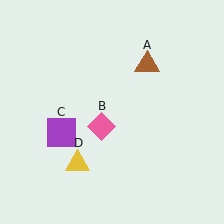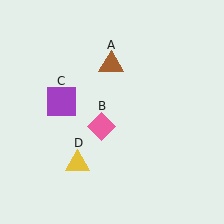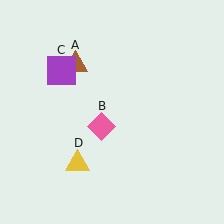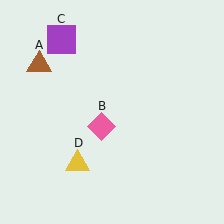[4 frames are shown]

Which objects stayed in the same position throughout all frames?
Pink diamond (object B) and yellow triangle (object D) remained stationary.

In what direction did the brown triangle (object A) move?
The brown triangle (object A) moved left.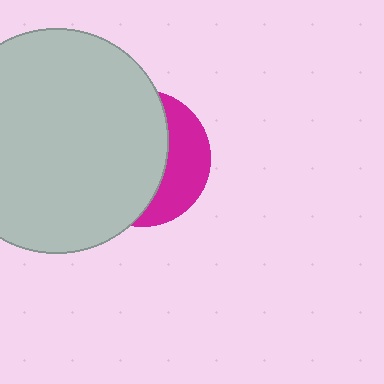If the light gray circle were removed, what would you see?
You would see the complete magenta circle.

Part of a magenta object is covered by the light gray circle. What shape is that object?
It is a circle.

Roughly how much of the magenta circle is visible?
A small part of it is visible (roughly 34%).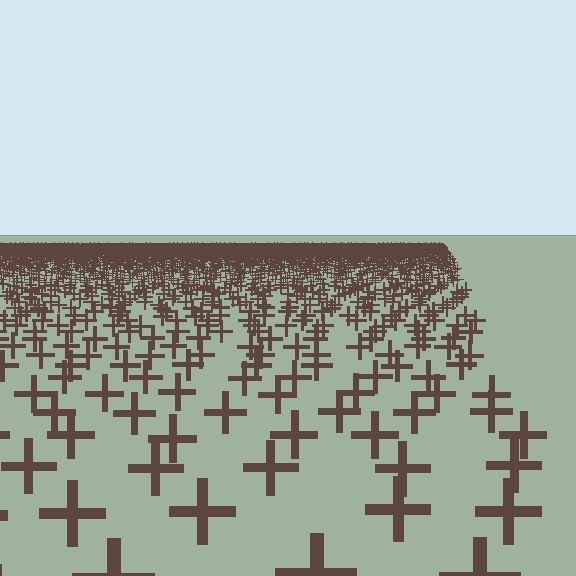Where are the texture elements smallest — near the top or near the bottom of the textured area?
Near the top.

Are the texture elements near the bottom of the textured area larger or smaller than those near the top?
Larger. Near the bottom, elements are closer to the viewer and appear at a bigger on-screen size.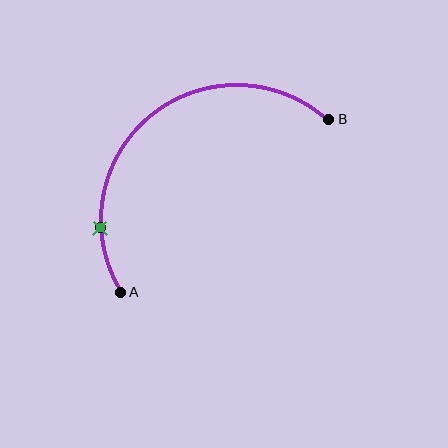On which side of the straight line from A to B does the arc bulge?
The arc bulges above and to the left of the straight line connecting A and B.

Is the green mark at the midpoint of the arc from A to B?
No. The green mark lies on the arc but is closer to endpoint A. The arc midpoint would be at the point on the curve equidistant along the arc from both A and B.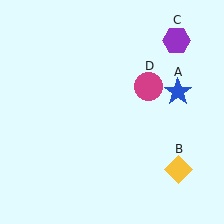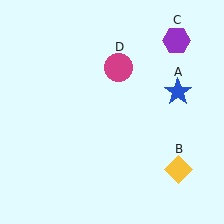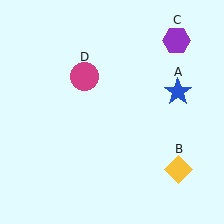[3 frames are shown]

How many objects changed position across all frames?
1 object changed position: magenta circle (object D).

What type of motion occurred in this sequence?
The magenta circle (object D) rotated counterclockwise around the center of the scene.